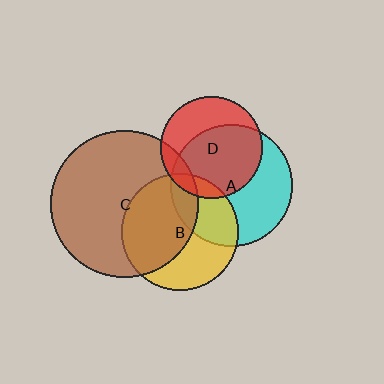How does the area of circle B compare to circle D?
Approximately 1.3 times.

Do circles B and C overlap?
Yes.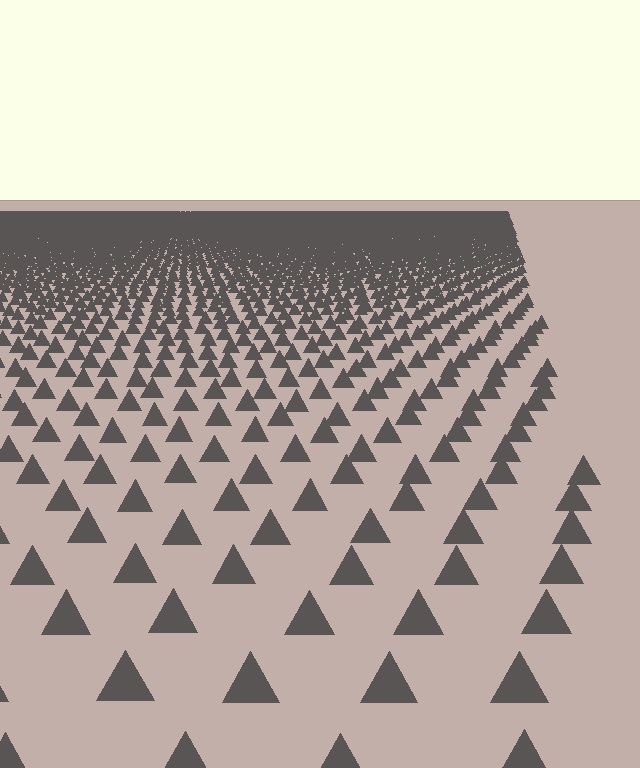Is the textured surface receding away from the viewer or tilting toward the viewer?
The surface is receding away from the viewer. Texture elements get smaller and denser toward the top.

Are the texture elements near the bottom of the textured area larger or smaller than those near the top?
Larger. Near the bottom, elements are closer to the viewer and appear at a bigger on-screen size.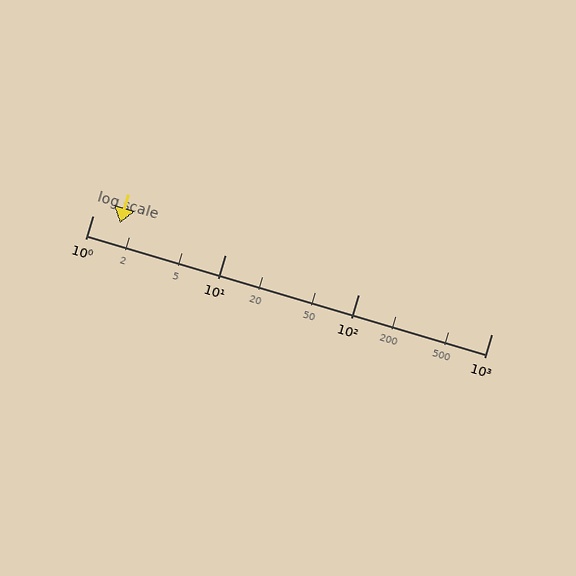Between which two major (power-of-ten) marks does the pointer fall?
The pointer is between 1 and 10.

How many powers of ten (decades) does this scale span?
The scale spans 3 decades, from 1 to 1000.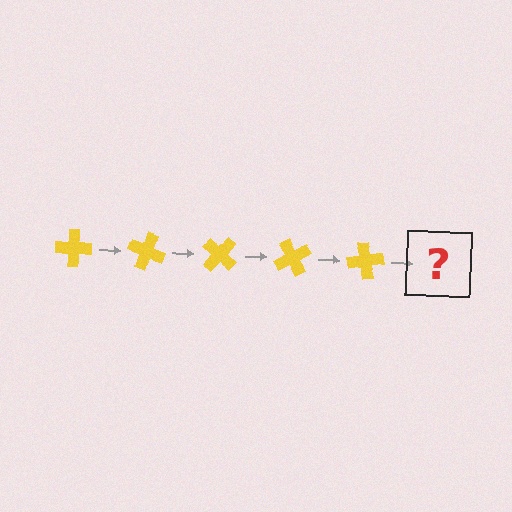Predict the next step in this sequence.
The next step is a yellow cross rotated 100 degrees.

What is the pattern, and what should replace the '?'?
The pattern is that the cross rotates 20 degrees each step. The '?' should be a yellow cross rotated 100 degrees.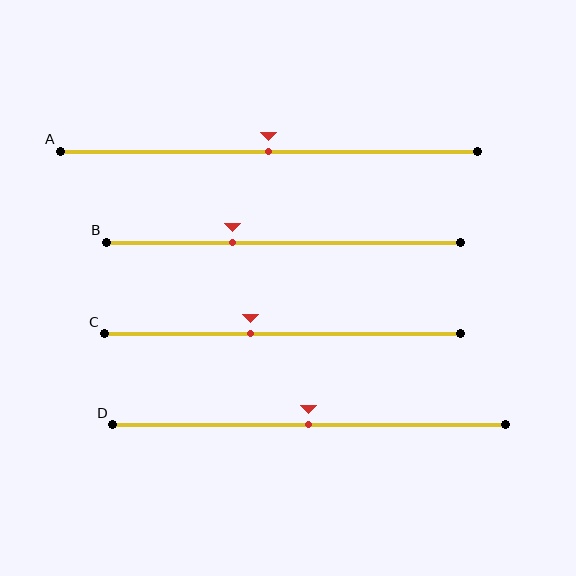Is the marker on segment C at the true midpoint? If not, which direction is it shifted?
No, the marker on segment C is shifted to the left by about 9% of the segment length.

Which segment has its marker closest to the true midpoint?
Segment A has its marker closest to the true midpoint.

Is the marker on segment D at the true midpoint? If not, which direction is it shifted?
Yes, the marker on segment D is at the true midpoint.